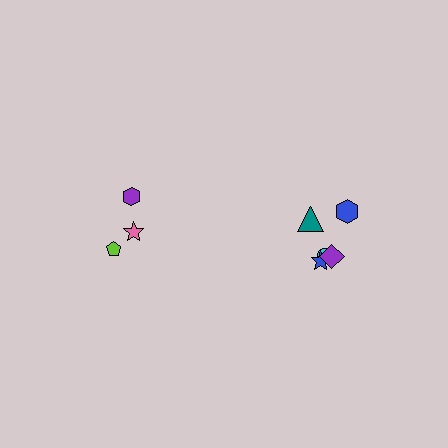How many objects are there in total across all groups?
There are 8 objects.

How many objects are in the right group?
There are 5 objects.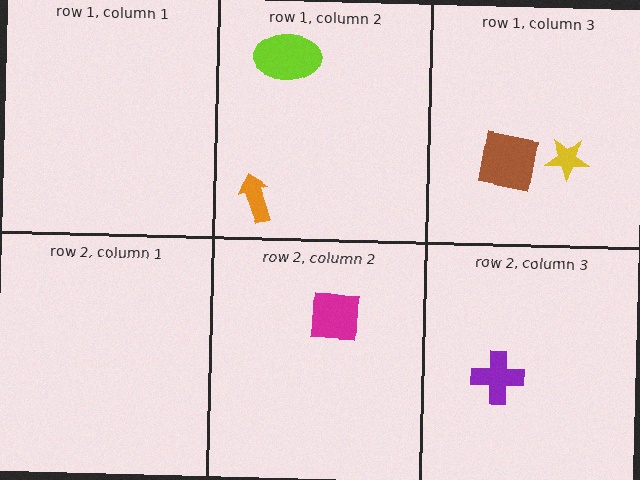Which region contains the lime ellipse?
The row 1, column 2 region.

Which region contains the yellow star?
The row 1, column 3 region.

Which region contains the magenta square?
The row 2, column 2 region.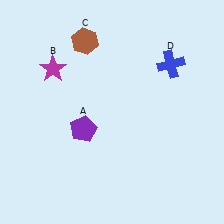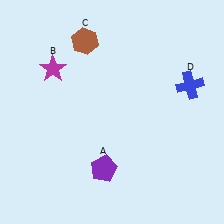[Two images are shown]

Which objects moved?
The objects that moved are: the purple pentagon (A), the blue cross (D).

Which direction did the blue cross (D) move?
The blue cross (D) moved down.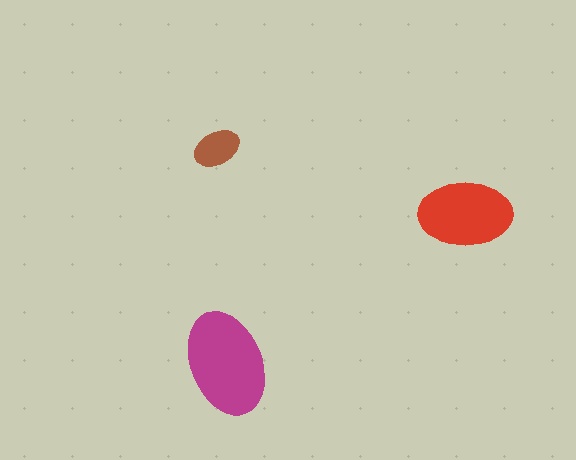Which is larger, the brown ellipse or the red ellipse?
The red one.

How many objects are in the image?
There are 3 objects in the image.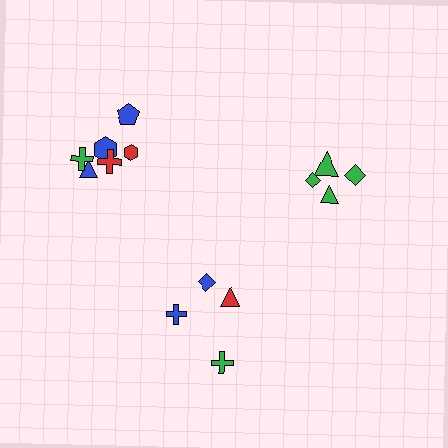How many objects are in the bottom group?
There are 4 objects.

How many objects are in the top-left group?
There are 6 objects.